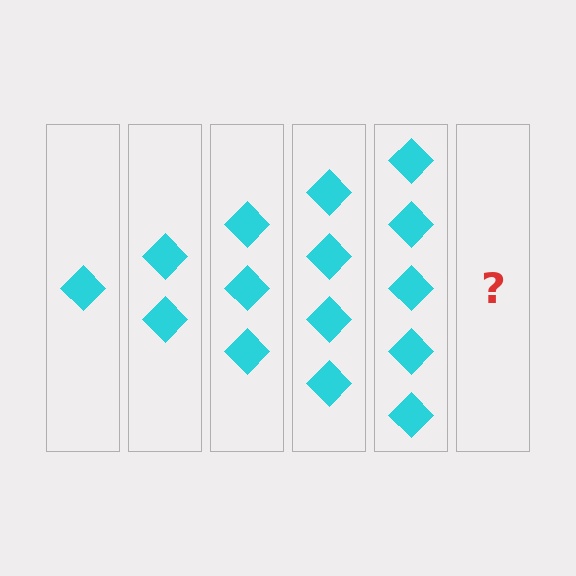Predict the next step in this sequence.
The next step is 6 diamonds.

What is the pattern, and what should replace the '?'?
The pattern is that each step adds one more diamond. The '?' should be 6 diamonds.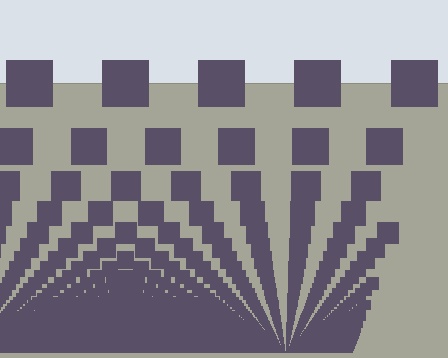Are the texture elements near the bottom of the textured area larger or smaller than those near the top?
Smaller. The gradient is inverted — elements near the bottom are smaller and denser.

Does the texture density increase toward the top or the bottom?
Density increases toward the bottom.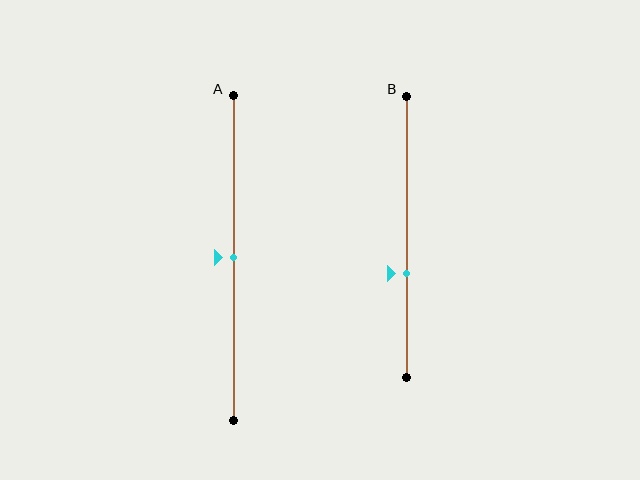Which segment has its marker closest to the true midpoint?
Segment A has its marker closest to the true midpoint.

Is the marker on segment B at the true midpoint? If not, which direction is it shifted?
No, the marker on segment B is shifted downward by about 13% of the segment length.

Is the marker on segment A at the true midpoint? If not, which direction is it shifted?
Yes, the marker on segment A is at the true midpoint.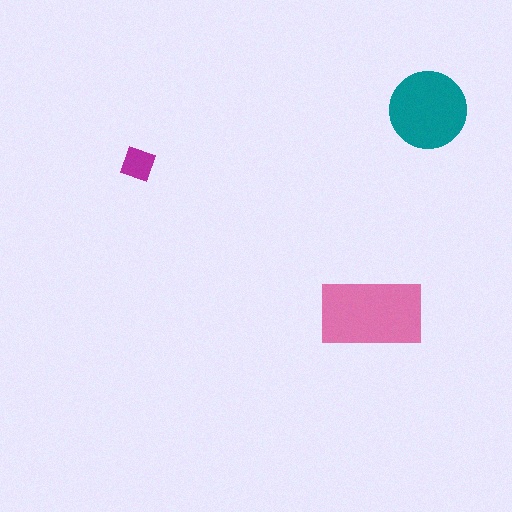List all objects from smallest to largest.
The magenta square, the teal circle, the pink rectangle.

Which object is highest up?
The teal circle is topmost.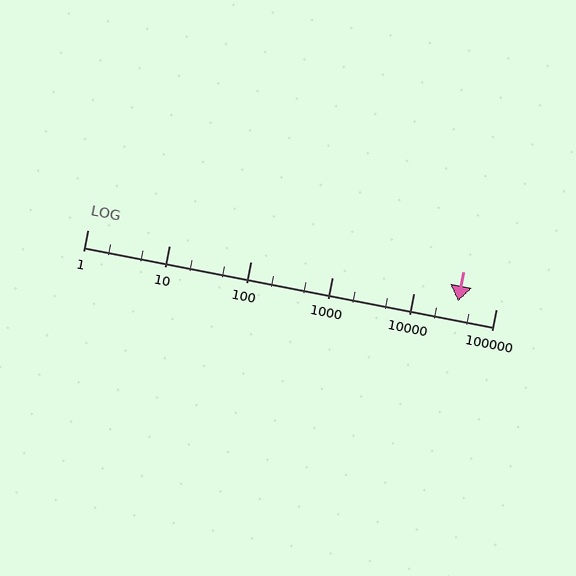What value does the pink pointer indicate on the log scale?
The pointer indicates approximately 34000.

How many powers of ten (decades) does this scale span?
The scale spans 5 decades, from 1 to 100000.